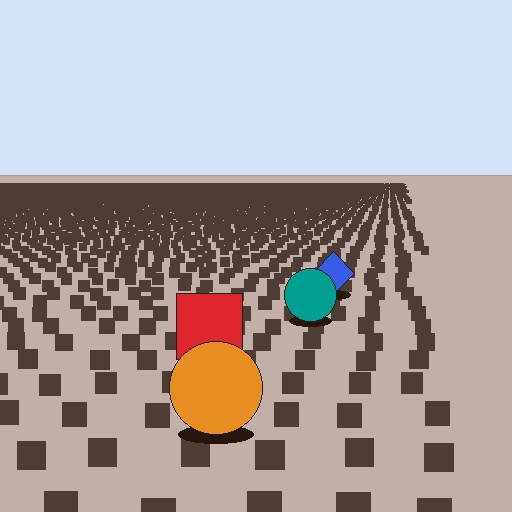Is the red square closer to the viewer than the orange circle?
No. The orange circle is closer — you can tell from the texture gradient: the ground texture is coarser near it.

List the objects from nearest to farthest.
From nearest to farthest: the orange circle, the red square, the teal circle, the blue diamond.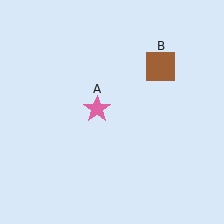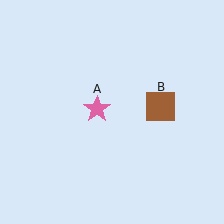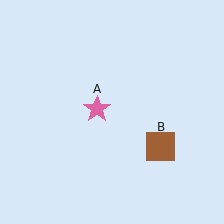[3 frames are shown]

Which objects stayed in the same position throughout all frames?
Pink star (object A) remained stationary.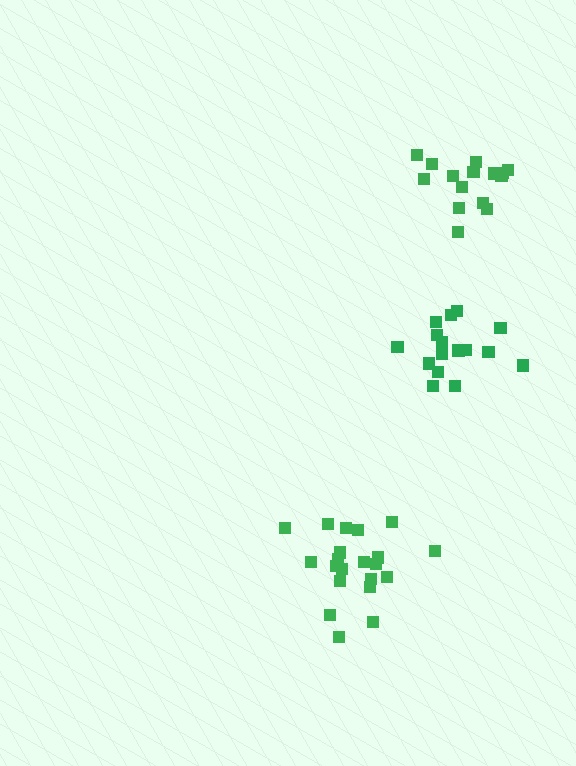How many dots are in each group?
Group 1: 21 dots, Group 2: 15 dots, Group 3: 16 dots (52 total).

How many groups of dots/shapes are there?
There are 3 groups.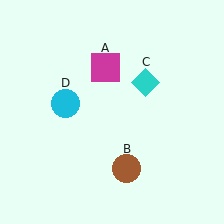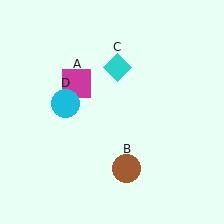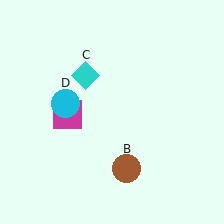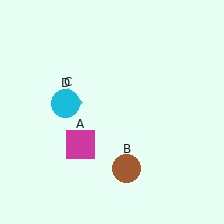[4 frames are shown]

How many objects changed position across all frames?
2 objects changed position: magenta square (object A), cyan diamond (object C).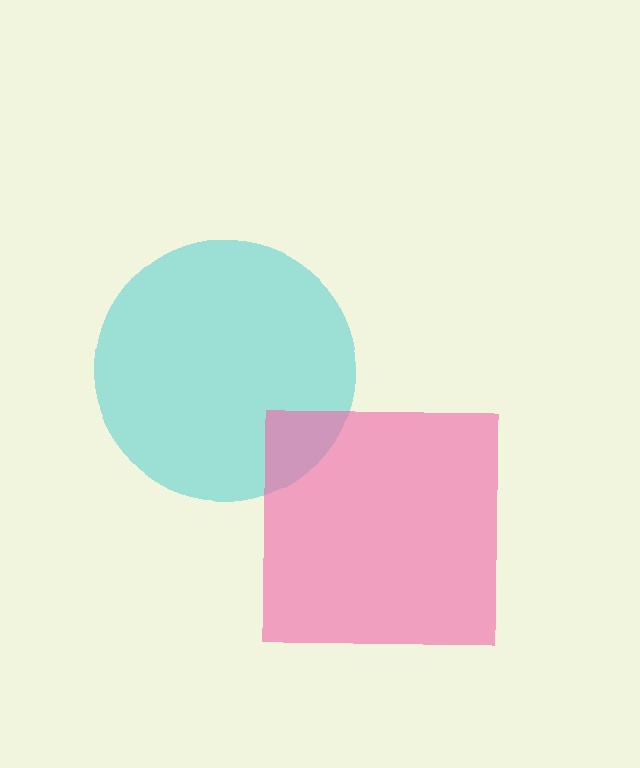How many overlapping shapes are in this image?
There are 2 overlapping shapes in the image.